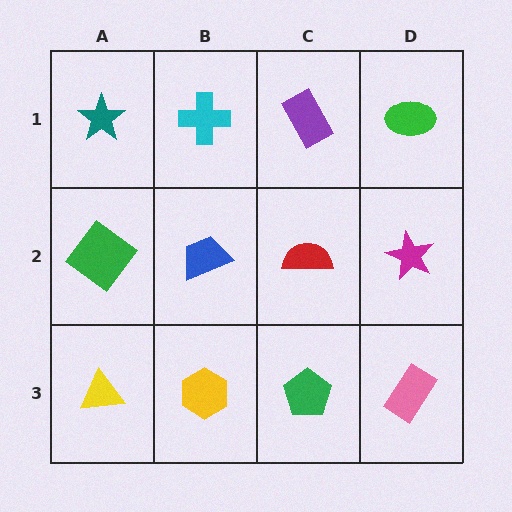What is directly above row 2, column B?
A cyan cross.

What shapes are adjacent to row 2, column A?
A teal star (row 1, column A), a yellow triangle (row 3, column A), a blue trapezoid (row 2, column B).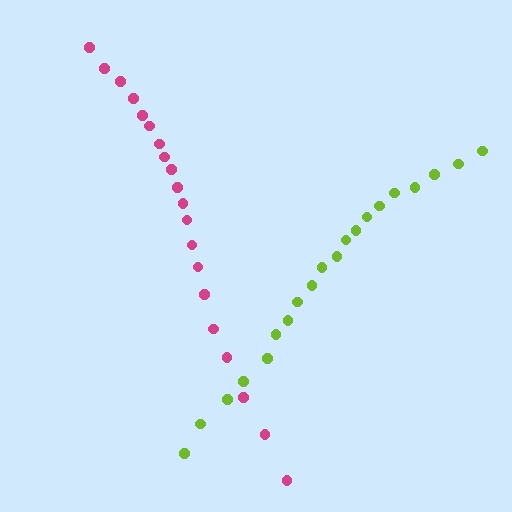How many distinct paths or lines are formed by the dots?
There are 2 distinct paths.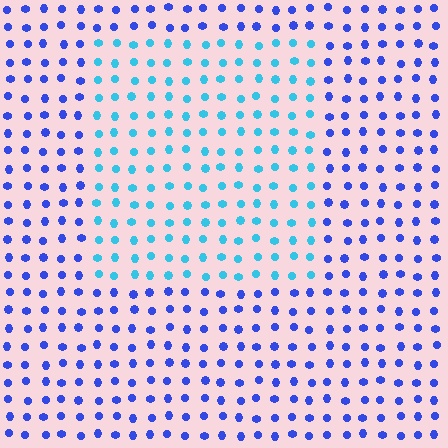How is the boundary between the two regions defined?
The boundary is defined purely by a slight shift in hue (about 42 degrees). Spacing, size, and orientation are identical on both sides.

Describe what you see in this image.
The image is filled with small blue elements in a uniform arrangement. A rectangle-shaped region is visible where the elements are tinted to a slightly different hue, forming a subtle color boundary.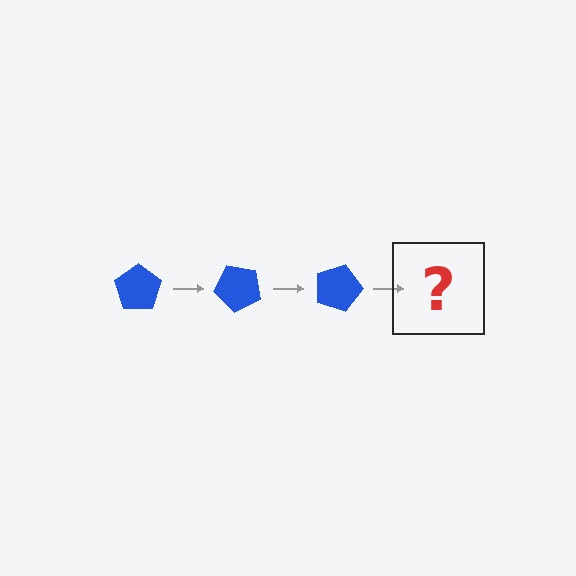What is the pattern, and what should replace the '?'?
The pattern is that the pentagon rotates 45 degrees each step. The '?' should be a blue pentagon rotated 135 degrees.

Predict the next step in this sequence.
The next step is a blue pentagon rotated 135 degrees.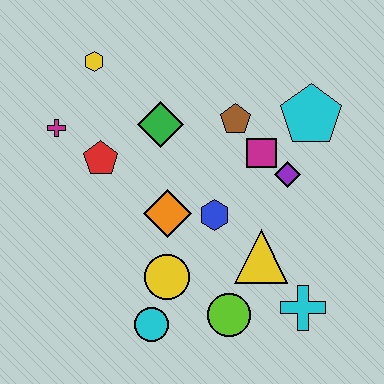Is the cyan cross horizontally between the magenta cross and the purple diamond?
No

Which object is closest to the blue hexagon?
The orange diamond is closest to the blue hexagon.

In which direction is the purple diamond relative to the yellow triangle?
The purple diamond is above the yellow triangle.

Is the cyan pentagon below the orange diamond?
No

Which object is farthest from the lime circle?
The yellow hexagon is farthest from the lime circle.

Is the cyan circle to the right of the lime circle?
No